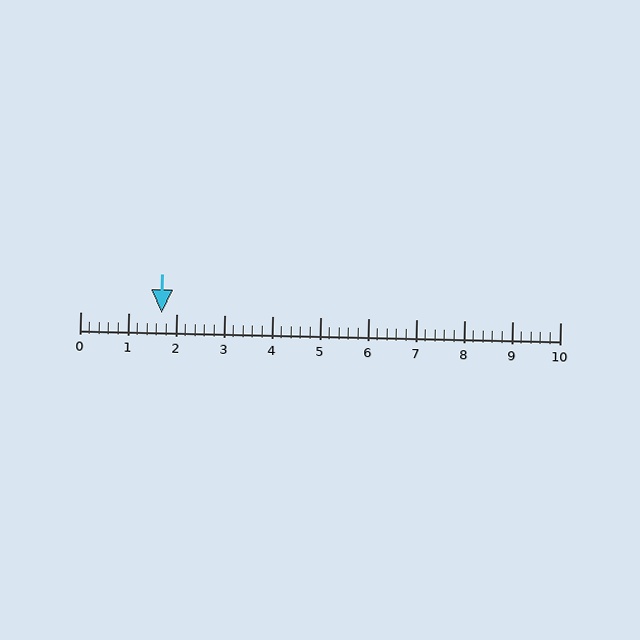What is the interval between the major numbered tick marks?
The major tick marks are spaced 1 units apart.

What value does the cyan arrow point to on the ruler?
The cyan arrow points to approximately 1.7.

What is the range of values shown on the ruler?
The ruler shows values from 0 to 10.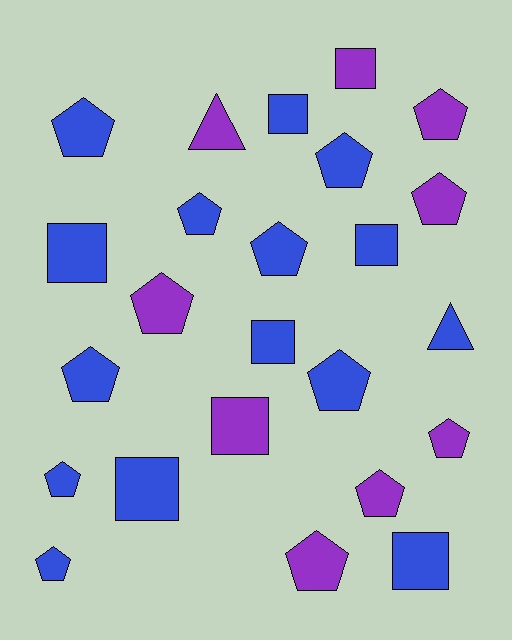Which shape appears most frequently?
Pentagon, with 14 objects.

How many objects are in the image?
There are 24 objects.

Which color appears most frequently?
Blue, with 15 objects.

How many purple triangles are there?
There is 1 purple triangle.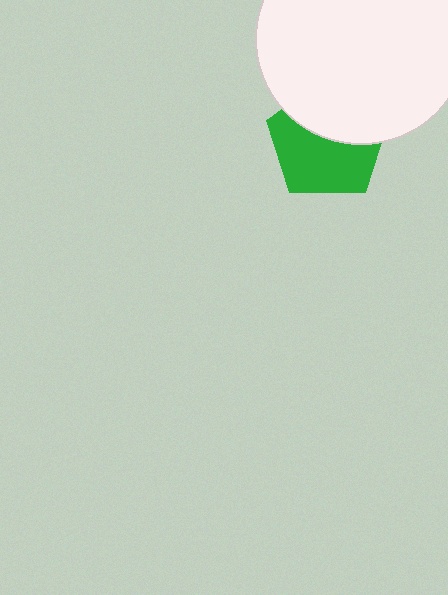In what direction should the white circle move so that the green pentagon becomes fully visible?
The white circle should move up. That is the shortest direction to clear the overlap and leave the green pentagon fully visible.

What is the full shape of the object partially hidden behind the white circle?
The partially hidden object is a green pentagon.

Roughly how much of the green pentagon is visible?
About half of it is visible (roughly 57%).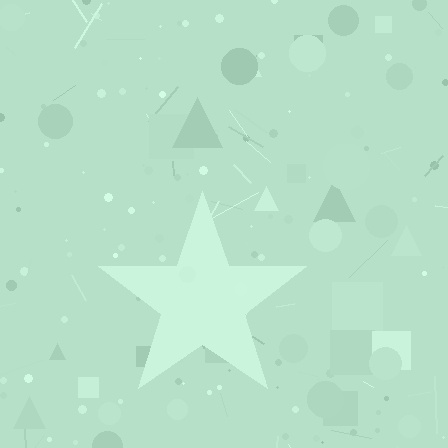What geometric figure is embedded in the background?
A star is embedded in the background.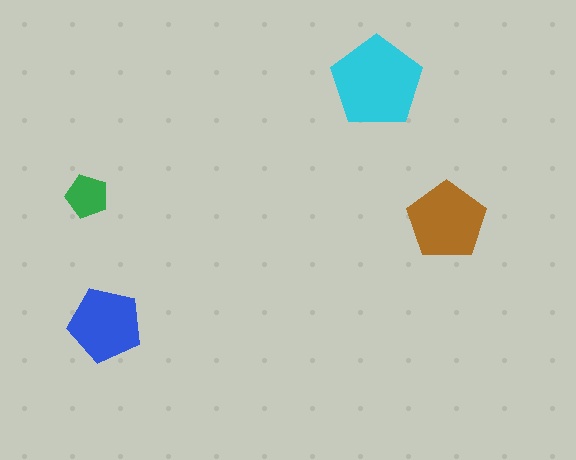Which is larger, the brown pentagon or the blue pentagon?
The brown one.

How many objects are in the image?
There are 4 objects in the image.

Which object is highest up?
The cyan pentagon is topmost.